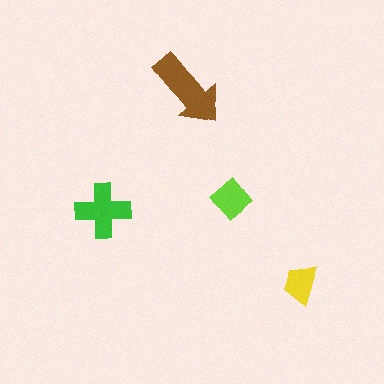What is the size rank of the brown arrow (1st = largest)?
1st.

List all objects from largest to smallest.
The brown arrow, the green cross, the lime diamond, the yellow trapezoid.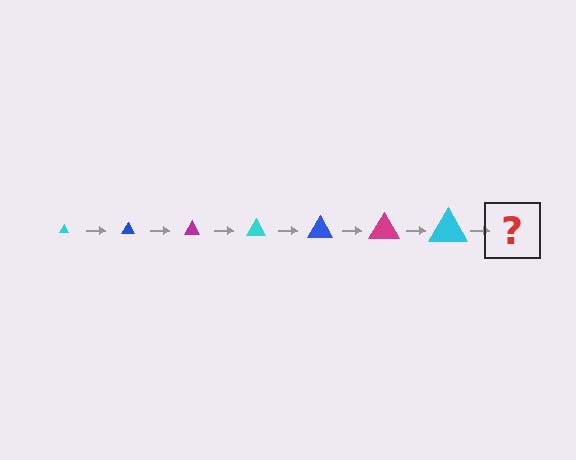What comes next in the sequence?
The next element should be a blue triangle, larger than the previous one.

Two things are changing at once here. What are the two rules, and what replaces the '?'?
The two rules are that the triangle grows larger each step and the color cycles through cyan, blue, and magenta. The '?' should be a blue triangle, larger than the previous one.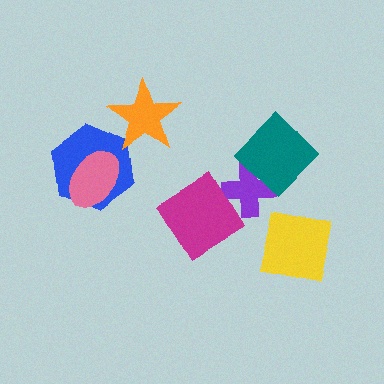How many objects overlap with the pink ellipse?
1 object overlaps with the pink ellipse.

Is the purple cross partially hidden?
Yes, it is partially covered by another shape.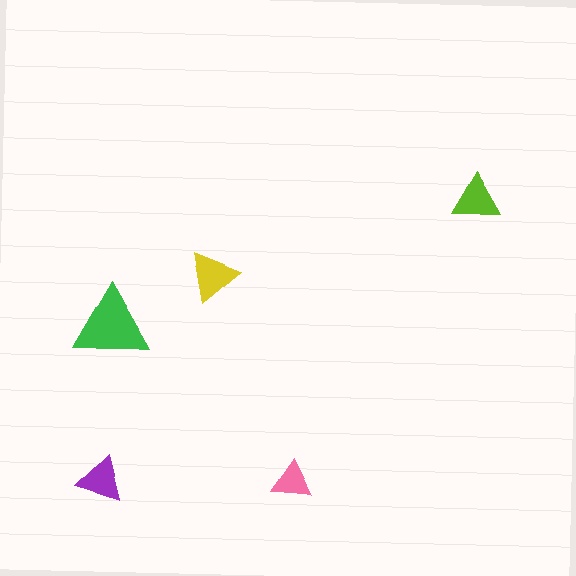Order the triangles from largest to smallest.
the green one, the yellow one, the lime one, the purple one, the pink one.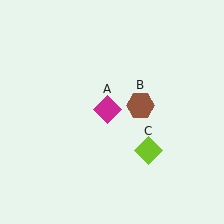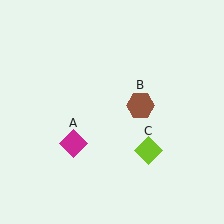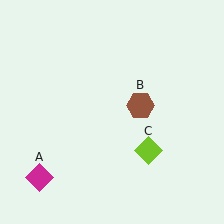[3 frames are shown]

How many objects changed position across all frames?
1 object changed position: magenta diamond (object A).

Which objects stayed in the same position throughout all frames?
Brown hexagon (object B) and lime diamond (object C) remained stationary.